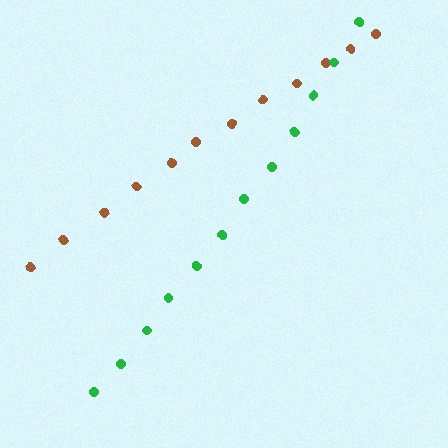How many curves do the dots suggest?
There are 2 distinct paths.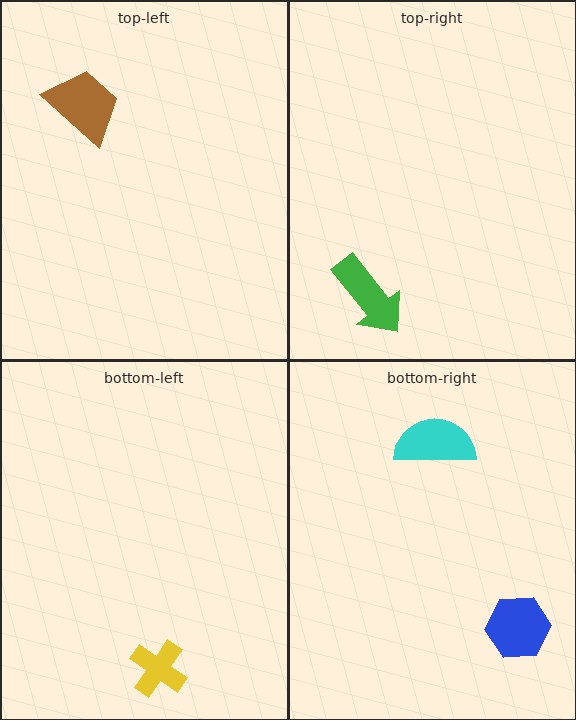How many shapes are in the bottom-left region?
1.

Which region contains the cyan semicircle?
The bottom-right region.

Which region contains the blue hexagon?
The bottom-right region.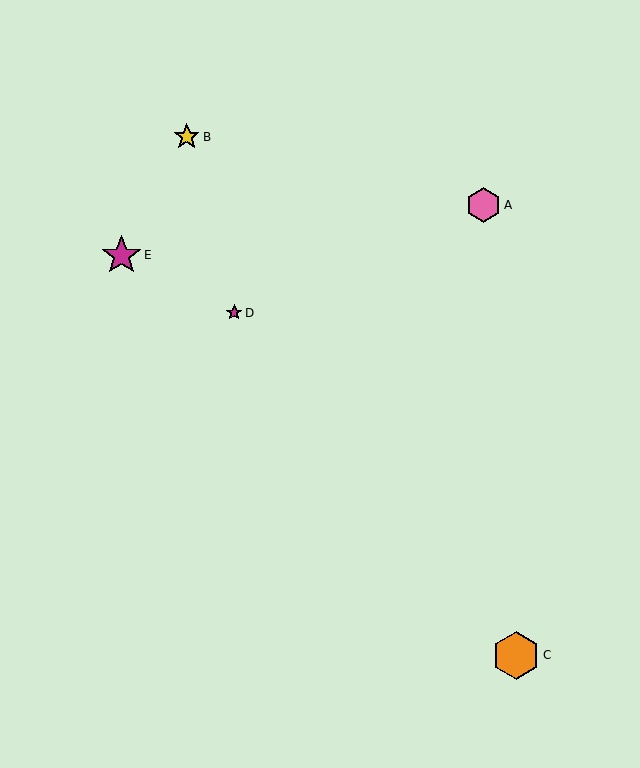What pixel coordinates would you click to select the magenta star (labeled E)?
Click at (122, 255) to select the magenta star E.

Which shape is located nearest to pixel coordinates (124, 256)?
The magenta star (labeled E) at (122, 255) is nearest to that location.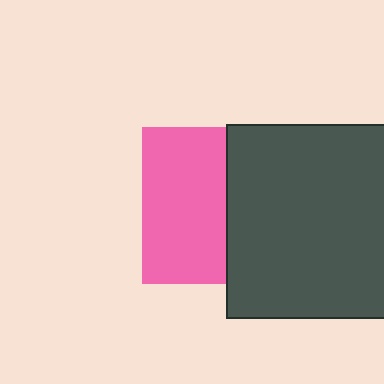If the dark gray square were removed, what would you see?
You would see the complete pink square.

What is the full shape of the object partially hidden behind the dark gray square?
The partially hidden object is a pink square.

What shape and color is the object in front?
The object in front is a dark gray square.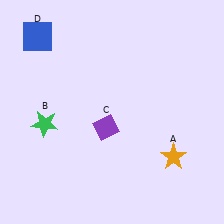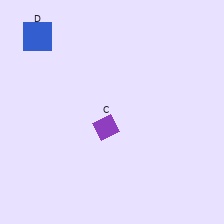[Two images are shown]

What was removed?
The green star (B), the orange star (A) were removed in Image 2.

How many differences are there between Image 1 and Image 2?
There are 2 differences between the two images.